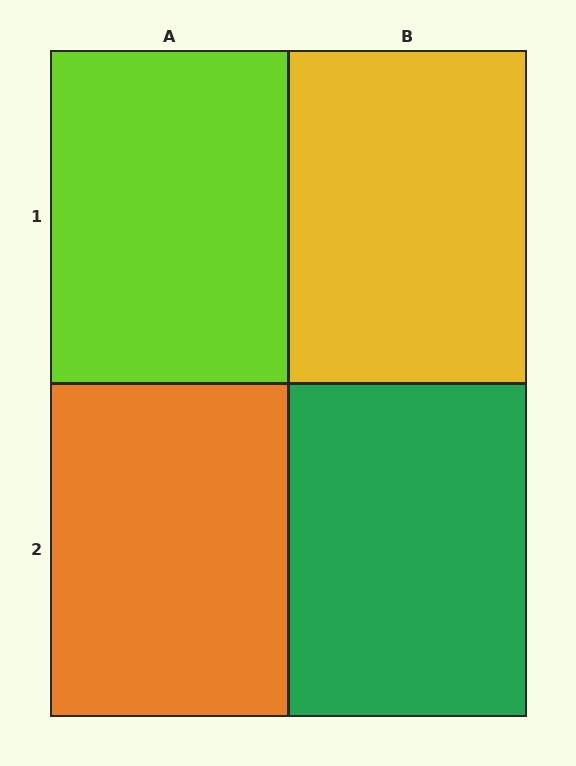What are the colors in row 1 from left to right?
Lime, yellow.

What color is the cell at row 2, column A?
Orange.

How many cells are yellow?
1 cell is yellow.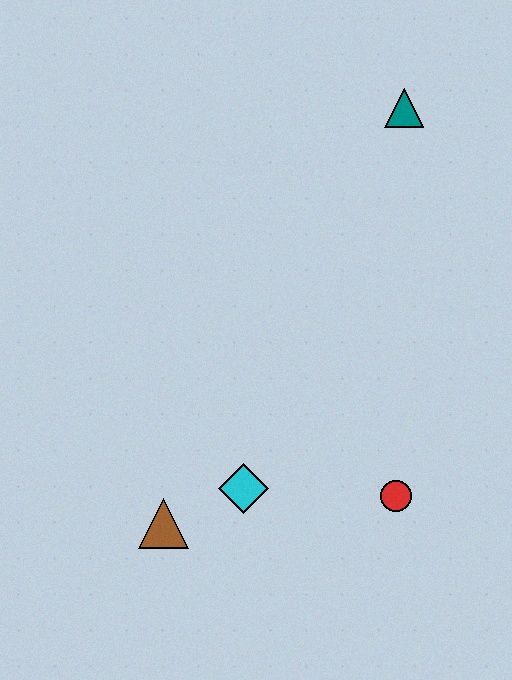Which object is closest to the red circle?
The cyan diamond is closest to the red circle.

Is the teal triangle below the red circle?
No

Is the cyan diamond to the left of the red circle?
Yes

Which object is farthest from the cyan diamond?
The teal triangle is farthest from the cyan diamond.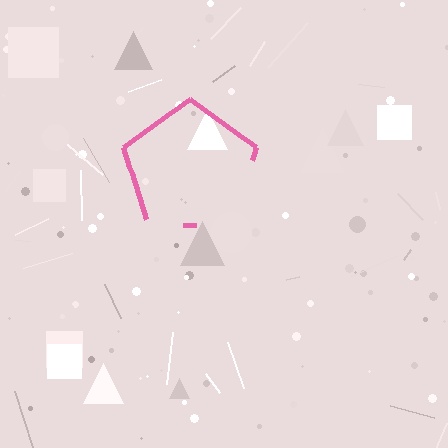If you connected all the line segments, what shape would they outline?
They would outline a pentagon.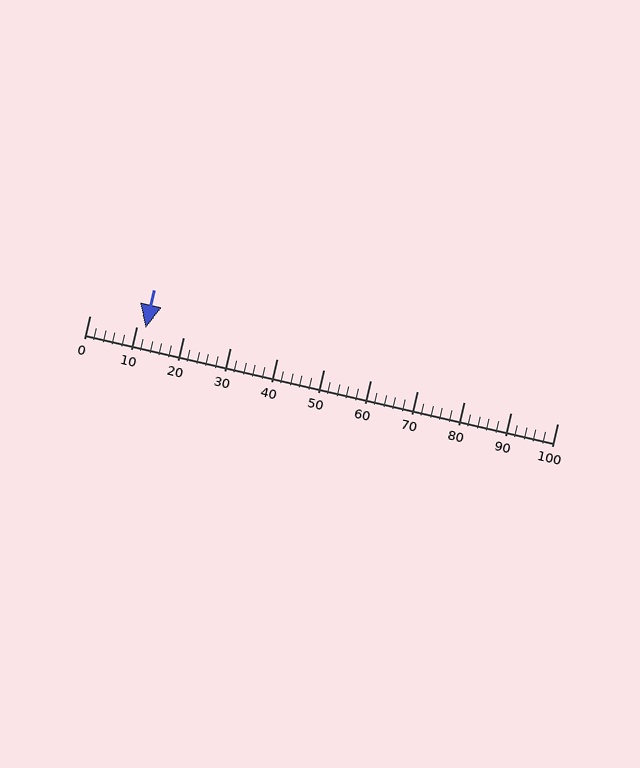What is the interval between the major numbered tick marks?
The major tick marks are spaced 10 units apart.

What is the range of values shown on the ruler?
The ruler shows values from 0 to 100.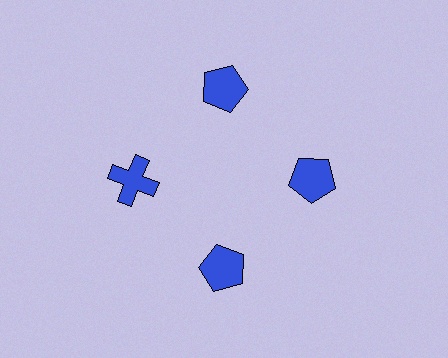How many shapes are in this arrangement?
There are 4 shapes arranged in a ring pattern.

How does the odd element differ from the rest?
It has a different shape: cross instead of pentagon.